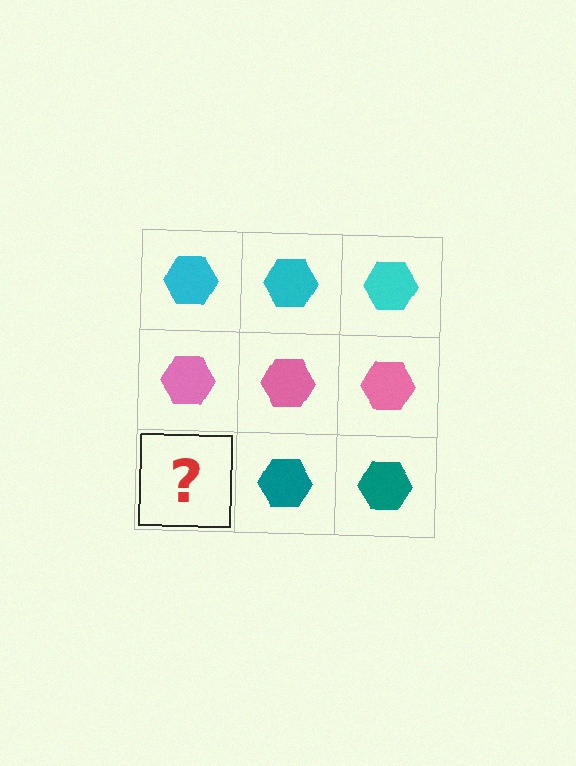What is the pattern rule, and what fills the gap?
The rule is that each row has a consistent color. The gap should be filled with a teal hexagon.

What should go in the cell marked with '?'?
The missing cell should contain a teal hexagon.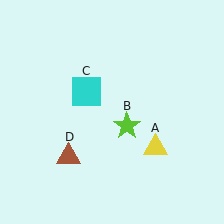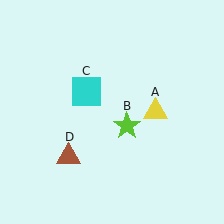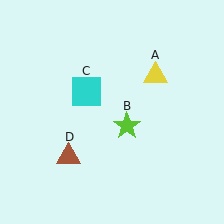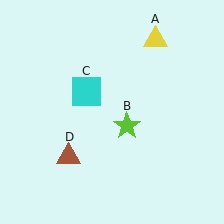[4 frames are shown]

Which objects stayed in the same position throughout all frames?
Lime star (object B) and cyan square (object C) and brown triangle (object D) remained stationary.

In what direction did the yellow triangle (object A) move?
The yellow triangle (object A) moved up.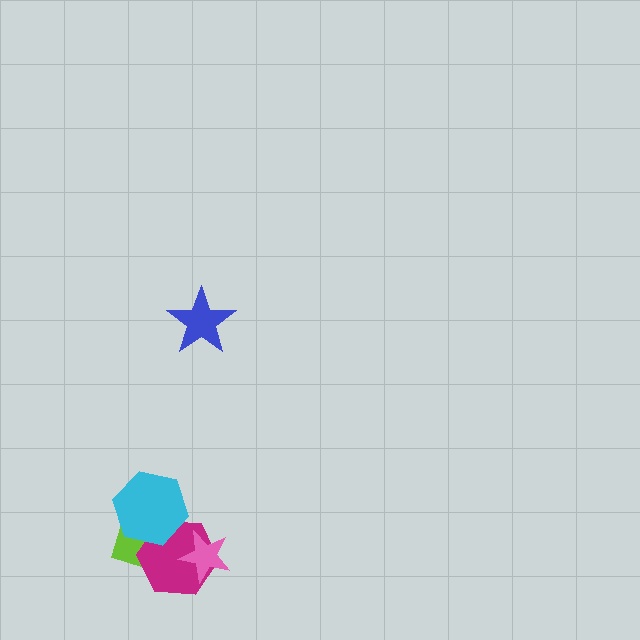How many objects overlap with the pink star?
1 object overlaps with the pink star.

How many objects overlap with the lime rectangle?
2 objects overlap with the lime rectangle.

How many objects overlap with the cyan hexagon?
2 objects overlap with the cyan hexagon.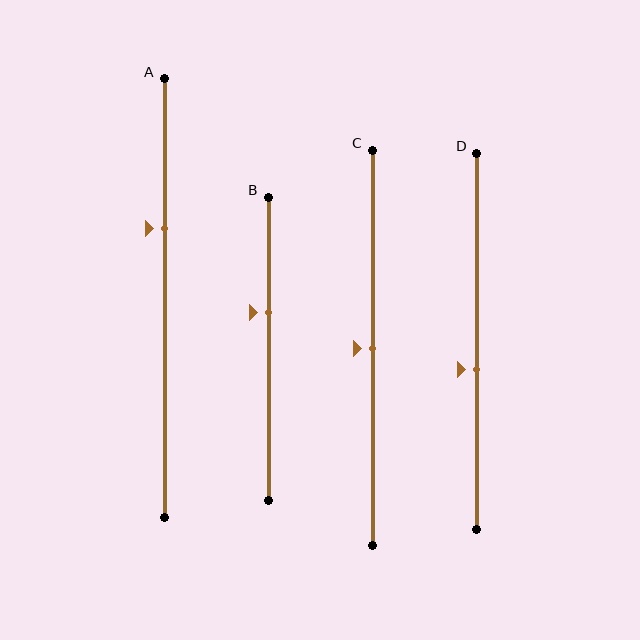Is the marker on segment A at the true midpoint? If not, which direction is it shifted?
No, the marker on segment A is shifted upward by about 16% of the segment length.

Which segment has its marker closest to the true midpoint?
Segment C has its marker closest to the true midpoint.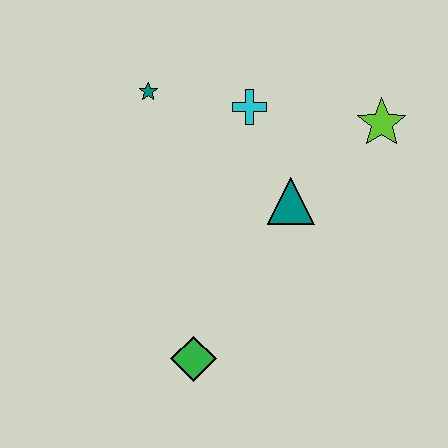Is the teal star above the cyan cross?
Yes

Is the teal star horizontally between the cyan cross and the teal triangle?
No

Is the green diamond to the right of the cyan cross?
No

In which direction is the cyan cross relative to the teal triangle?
The cyan cross is above the teal triangle.